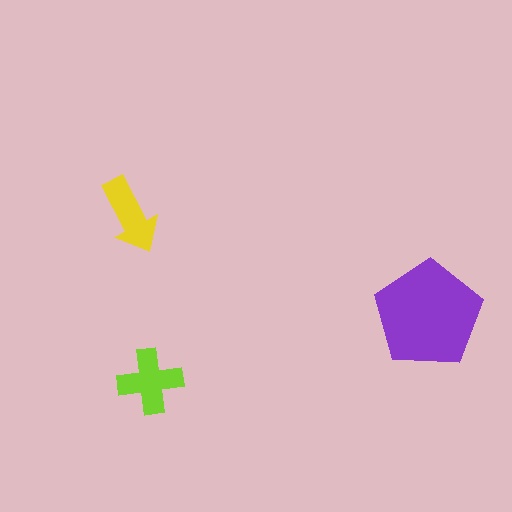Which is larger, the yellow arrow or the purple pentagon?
The purple pentagon.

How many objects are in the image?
There are 3 objects in the image.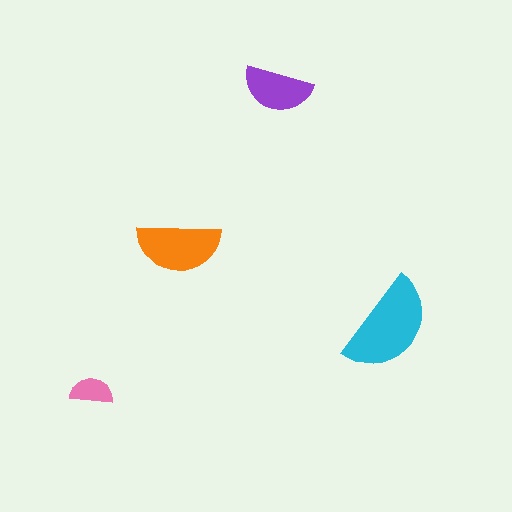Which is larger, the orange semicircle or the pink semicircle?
The orange one.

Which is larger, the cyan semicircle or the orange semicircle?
The cyan one.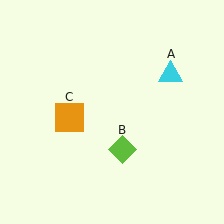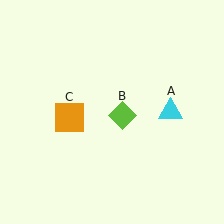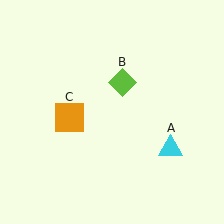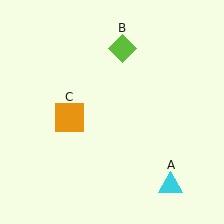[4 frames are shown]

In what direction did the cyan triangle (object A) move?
The cyan triangle (object A) moved down.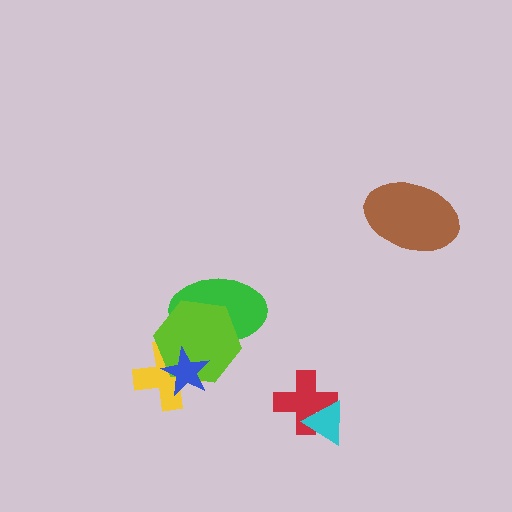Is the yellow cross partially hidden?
Yes, it is partially covered by another shape.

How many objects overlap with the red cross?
1 object overlaps with the red cross.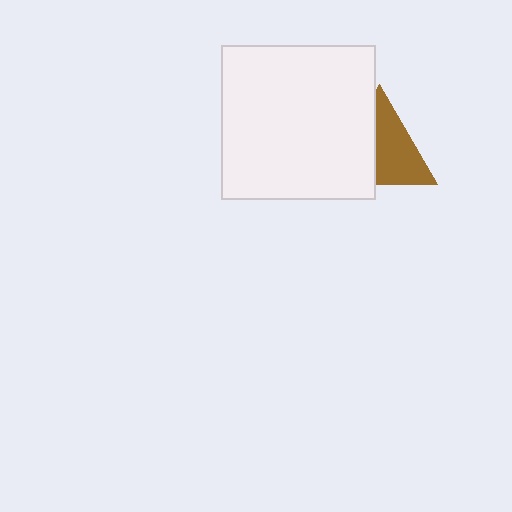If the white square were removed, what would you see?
You would see the complete brown triangle.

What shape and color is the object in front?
The object in front is a white square.